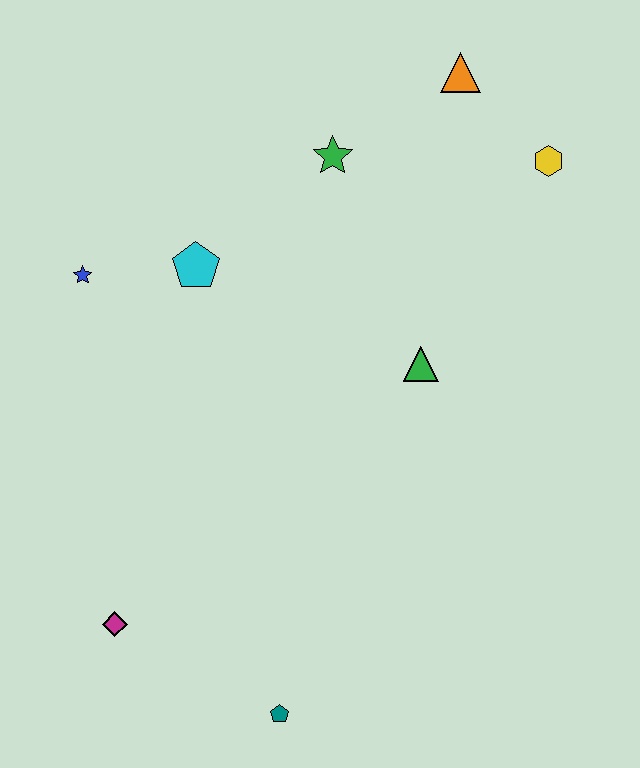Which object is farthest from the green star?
The teal pentagon is farthest from the green star.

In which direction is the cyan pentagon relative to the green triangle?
The cyan pentagon is to the left of the green triangle.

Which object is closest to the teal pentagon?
The magenta diamond is closest to the teal pentagon.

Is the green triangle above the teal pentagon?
Yes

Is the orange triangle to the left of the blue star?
No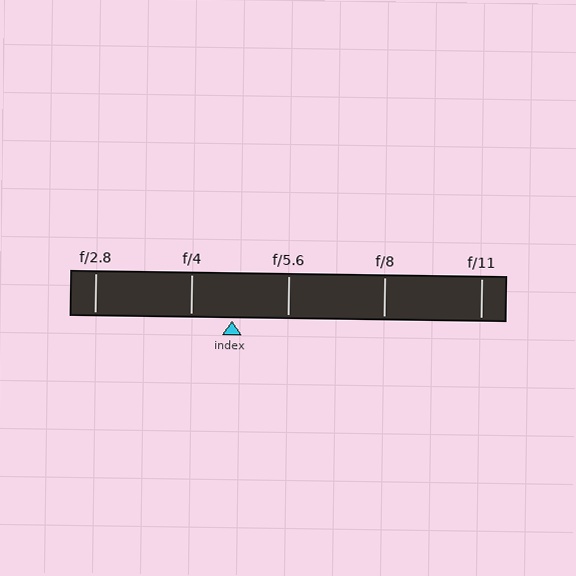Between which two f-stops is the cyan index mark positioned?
The index mark is between f/4 and f/5.6.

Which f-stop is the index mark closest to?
The index mark is closest to f/4.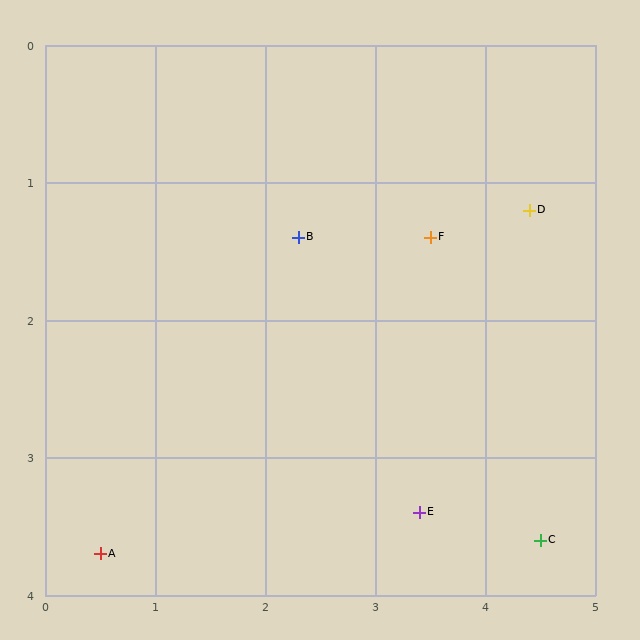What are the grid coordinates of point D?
Point D is at approximately (4.4, 1.2).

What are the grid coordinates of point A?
Point A is at approximately (0.5, 3.7).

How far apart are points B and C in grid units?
Points B and C are about 3.1 grid units apart.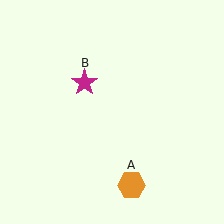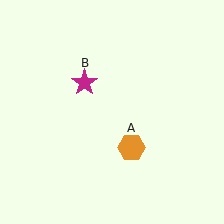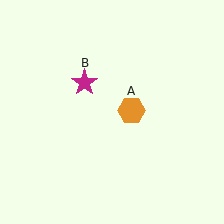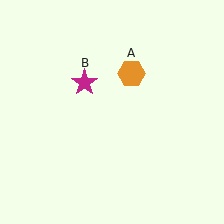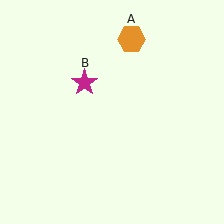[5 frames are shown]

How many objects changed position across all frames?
1 object changed position: orange hexagon (object A).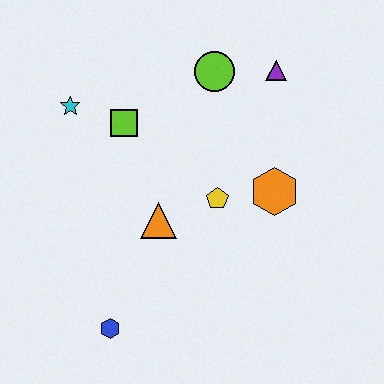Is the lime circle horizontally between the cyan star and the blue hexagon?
No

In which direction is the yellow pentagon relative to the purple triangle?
The yellow pentagon is below the purple triangle.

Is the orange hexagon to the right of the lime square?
Yes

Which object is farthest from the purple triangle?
The blue hexagon is farthest from the purple triangle.